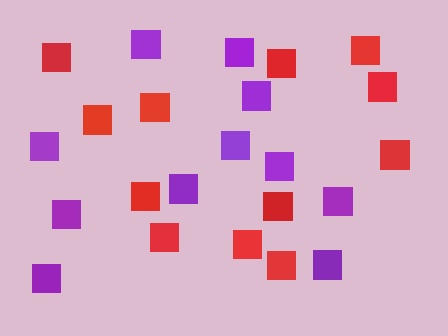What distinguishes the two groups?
There are 2 groups: one group of red squares (12) and one group of purple squares (11).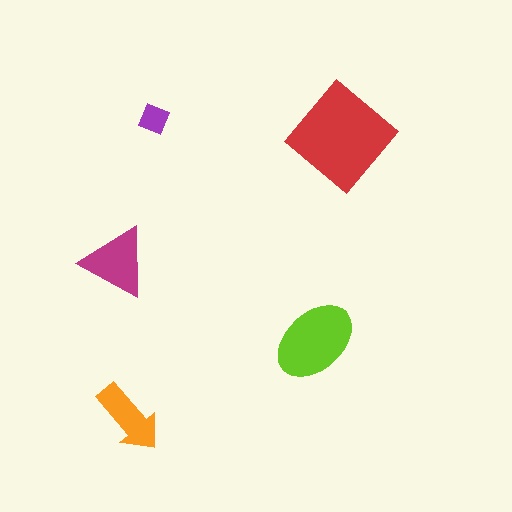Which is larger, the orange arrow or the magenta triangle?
The magenta triangle.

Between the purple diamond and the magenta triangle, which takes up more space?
The magenta triangle.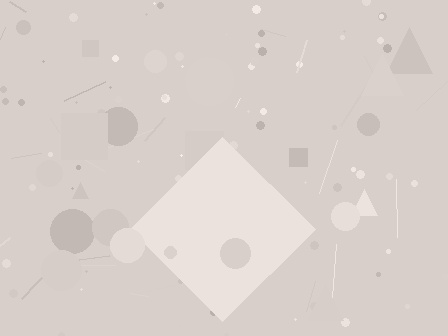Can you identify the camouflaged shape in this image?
The camouflaged shape is a diamond.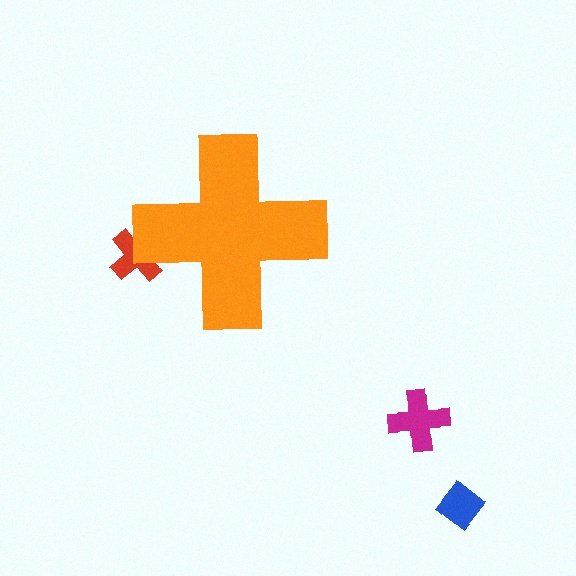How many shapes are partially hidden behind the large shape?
1 shape is partially hidden.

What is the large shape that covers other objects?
An orange cross.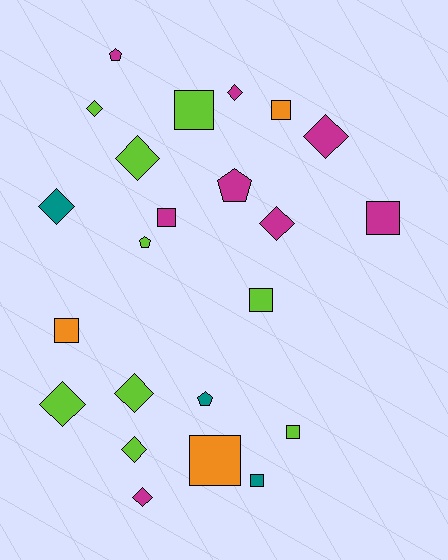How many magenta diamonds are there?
There are 4 magenta diamonds.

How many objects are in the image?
There are 23 objects.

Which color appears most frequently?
Lime, with 9 objects.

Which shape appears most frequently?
Diamond, with 10 objects.